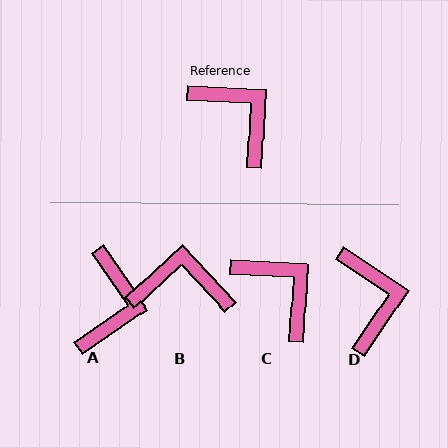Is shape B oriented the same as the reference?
No, it is off by about 46 degrees.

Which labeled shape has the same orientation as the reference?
C.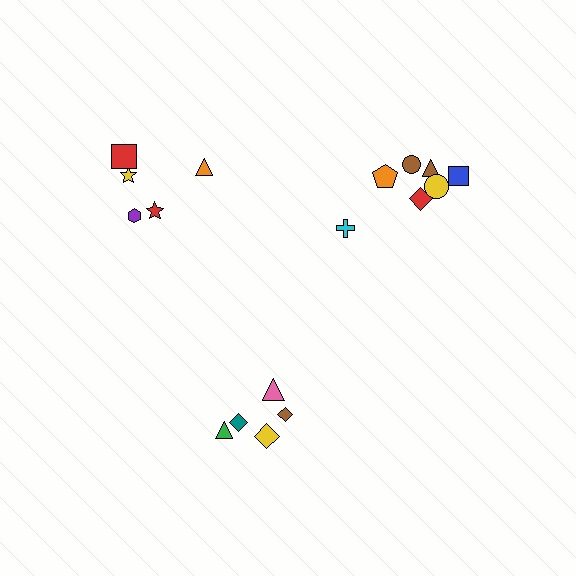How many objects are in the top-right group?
There are 7 objects.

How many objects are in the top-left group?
There are 5 objects.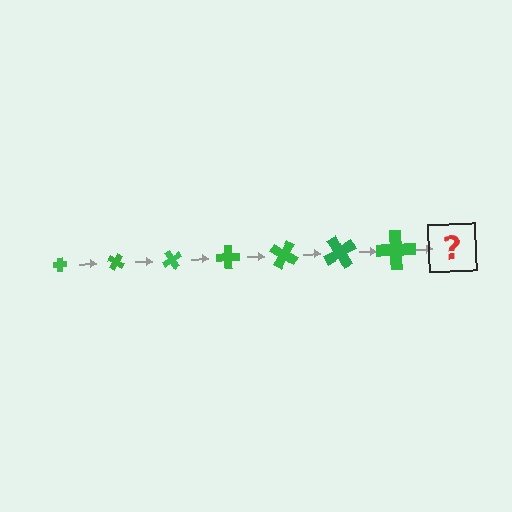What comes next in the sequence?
The next element should be a cross, larger than the previous one and rotated 210 degrees from the start.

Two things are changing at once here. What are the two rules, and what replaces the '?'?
The two rules are that the cross grows larger each step and it rotates 30 degrees each step. The '?' should be a cross, larger than the previous one and rotated 210 degrees from the start.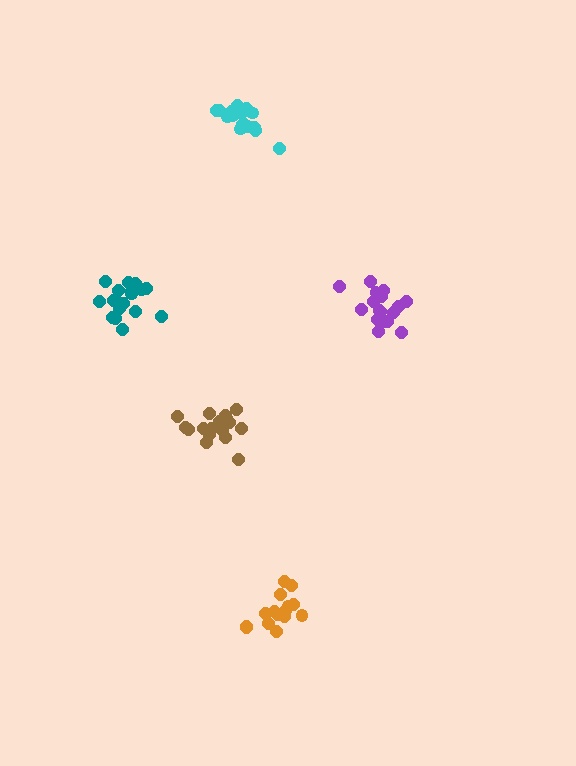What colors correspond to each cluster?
The clusters are colored: purple, teal, brown, orange, cyan.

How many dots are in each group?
Group 1: 17 dots, Group 2: 20 dots, Group 3: 19 dots, Group 4: 15 dots, Group 5: 16 dots (87 total).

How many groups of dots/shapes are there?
There are 5 groups.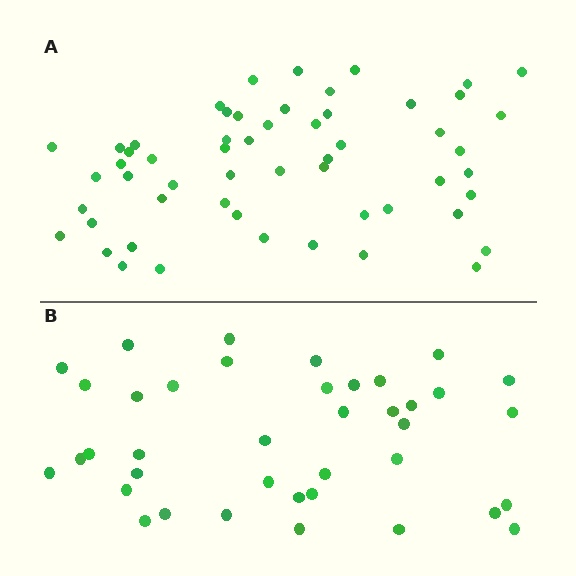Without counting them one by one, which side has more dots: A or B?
Region A (the top region) has more dots.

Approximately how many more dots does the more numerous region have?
Region A has approximately 15 more dots than region B.